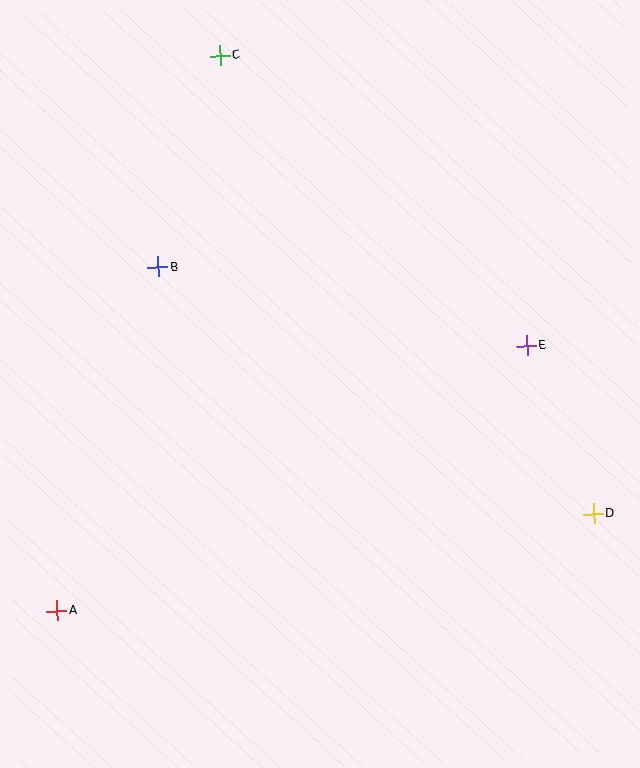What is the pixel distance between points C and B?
The distance between C and B is 220 pixels.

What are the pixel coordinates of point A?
Point A is at (57, 611).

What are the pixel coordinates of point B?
Point B is at (158, 267).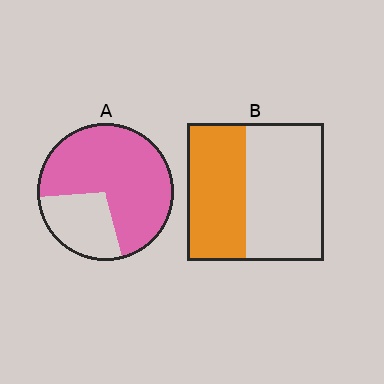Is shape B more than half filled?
No.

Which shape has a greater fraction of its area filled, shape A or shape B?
Shape A.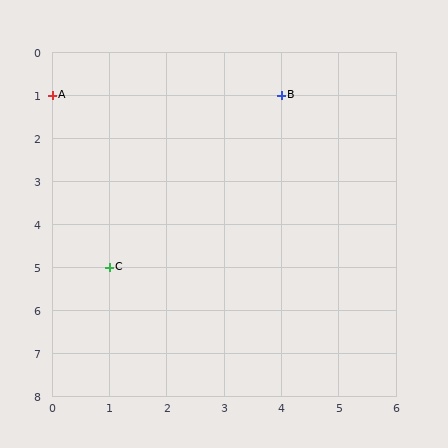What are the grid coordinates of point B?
Point B is at grid coordinates (4, 1).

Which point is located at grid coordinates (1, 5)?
Point C is at (1, 5).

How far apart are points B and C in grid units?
Points B and C are 3 columns and 4 rows apart (about 5.0 grid units diagonally).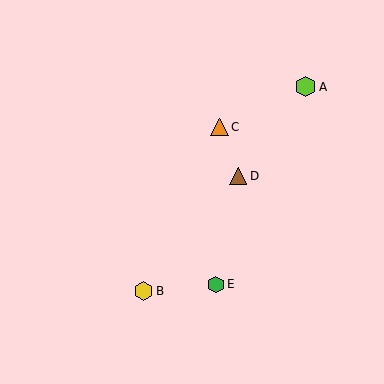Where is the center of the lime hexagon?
The center of the lime hexagon is at (305, 87).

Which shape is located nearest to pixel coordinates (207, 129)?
The orange triangle (labeled C) at (219, 127) is nearest to that location.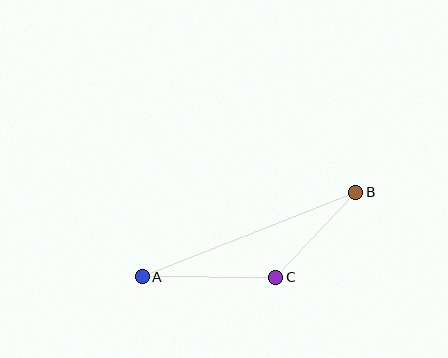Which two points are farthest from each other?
Points A and B are farthest from each other.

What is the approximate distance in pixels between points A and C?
The distance between A and C is approximately 133 pixels.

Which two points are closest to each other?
Points B and C are closest to each other.